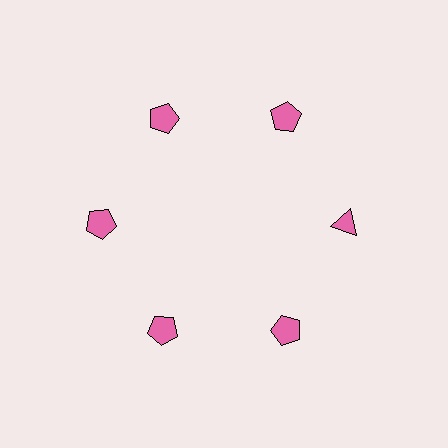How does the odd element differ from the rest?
It has a different shape: triangle instead of pentagon.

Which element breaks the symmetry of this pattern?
The pink triangle at roughly the 3 o'clock position breaks the symmetry. All other shapes are pink pentagons.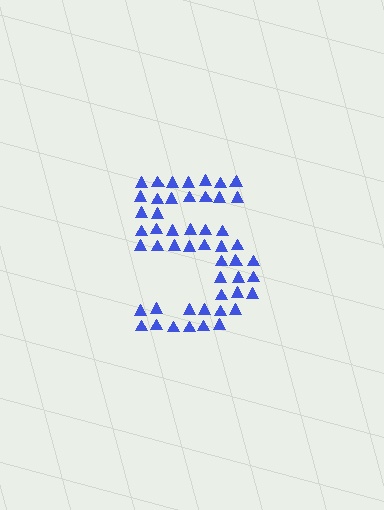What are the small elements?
The small elements are triangles.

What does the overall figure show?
The overall figure shows the digit 5.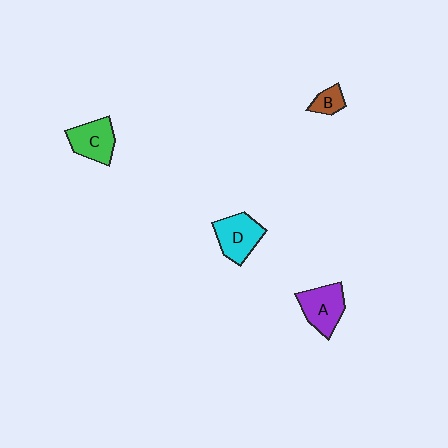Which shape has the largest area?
Shape D (cyan).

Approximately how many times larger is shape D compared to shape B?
Approximately 2.3 times.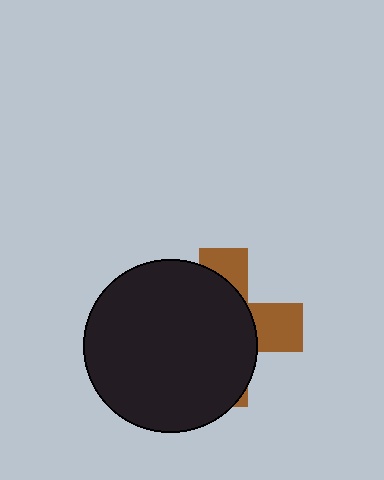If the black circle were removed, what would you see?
You would see the complete brown cross.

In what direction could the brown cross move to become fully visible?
The brown cross could move right. That would shift it out from behind the black circle entirely.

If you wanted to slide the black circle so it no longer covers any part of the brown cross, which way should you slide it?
Slide it left — that is the most direct way to separate the two shapes.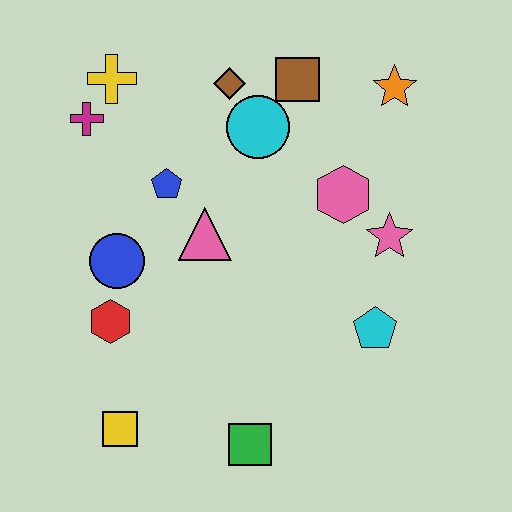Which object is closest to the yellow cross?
The magenta cross is closest to the yellow cross.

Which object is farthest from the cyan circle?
The yellow square is farthest from the cyan circle.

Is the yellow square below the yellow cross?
Yes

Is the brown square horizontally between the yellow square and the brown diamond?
No